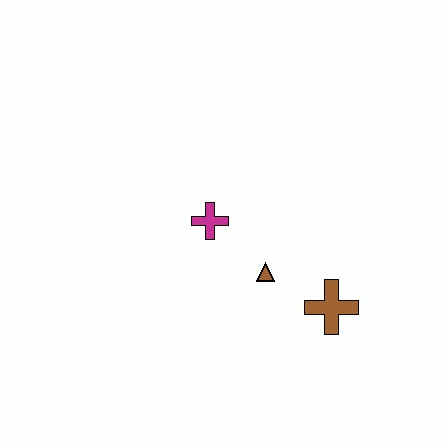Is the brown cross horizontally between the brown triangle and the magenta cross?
No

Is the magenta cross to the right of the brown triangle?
No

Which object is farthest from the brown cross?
The magenta cross is farthest from the brown cross.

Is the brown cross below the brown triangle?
Yes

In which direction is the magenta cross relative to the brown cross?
The magenta cross is to the left of the brown cross.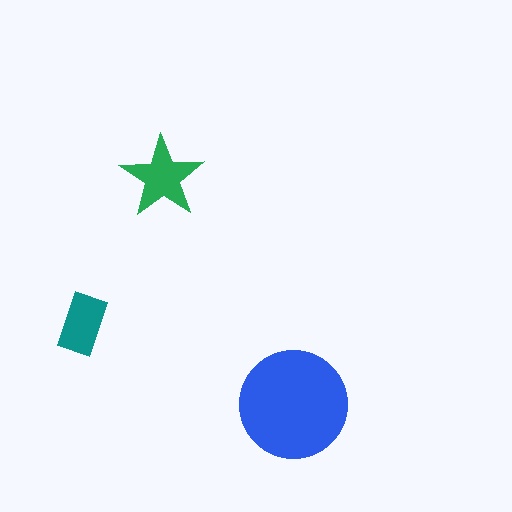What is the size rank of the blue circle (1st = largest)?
1st.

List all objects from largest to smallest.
The blue circle, the green star, the teal rectangle.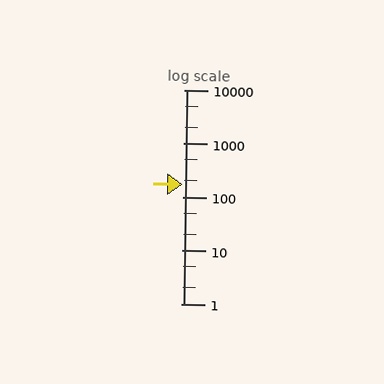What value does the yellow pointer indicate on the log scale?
The pointer indicates approximately 170.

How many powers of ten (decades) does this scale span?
The scale spans 4 decades, from 1 to 10000.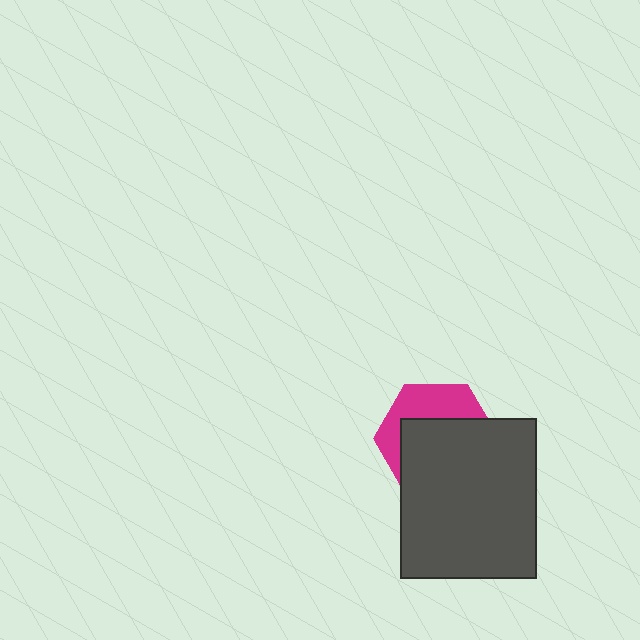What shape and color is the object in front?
The object in front is a dark gray rectangle.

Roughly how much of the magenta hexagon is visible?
A small part of it is visible (roughly 37%).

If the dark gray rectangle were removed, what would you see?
You would see the complete magenta hexagon.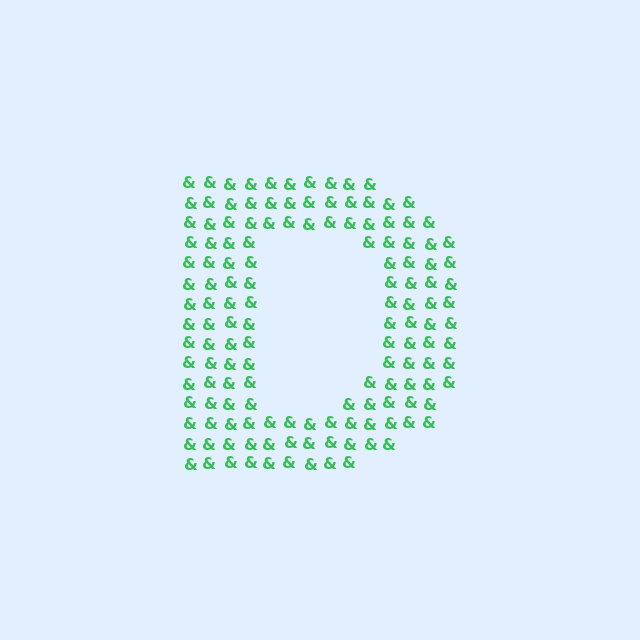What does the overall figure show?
The overall figure shows the letter D.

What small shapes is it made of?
It is made of small ampersands.